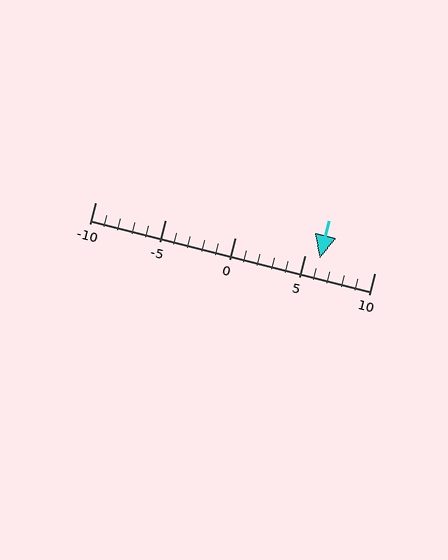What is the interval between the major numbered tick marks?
The major tick marks are spaced 5 units apart.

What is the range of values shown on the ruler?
The ruler shows values from -10 to 10.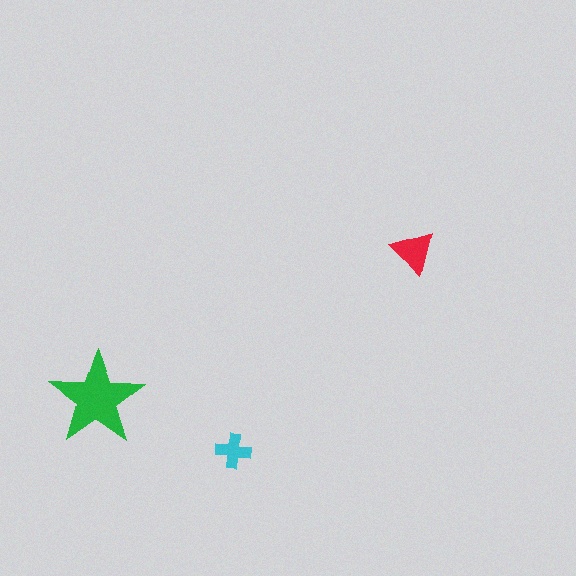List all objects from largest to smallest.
The green star, the red triangle, the cyan cross.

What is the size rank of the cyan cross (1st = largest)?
3rd.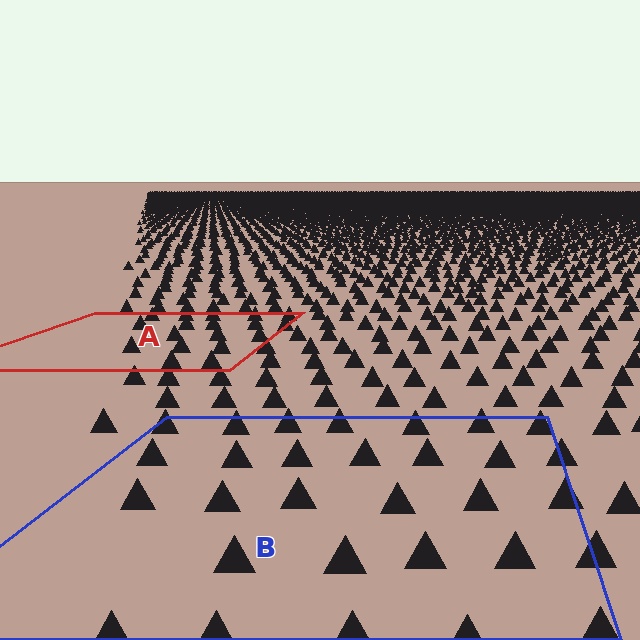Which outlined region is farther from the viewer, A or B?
Region A is farther from the viewer — the texture elements inside it appear smaller and more densely packed.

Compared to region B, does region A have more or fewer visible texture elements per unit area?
Region A has more texture elements per unit area — they are packed more densely because it is farther away.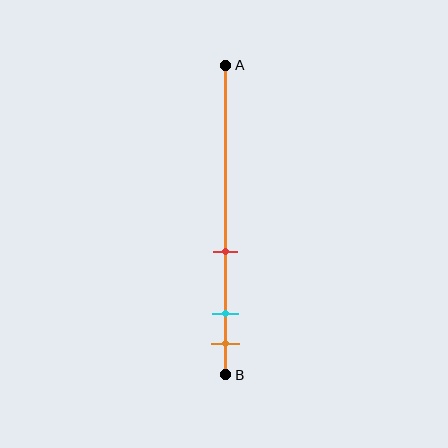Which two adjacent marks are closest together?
The cyan and orange marks are the closest adjacent pair.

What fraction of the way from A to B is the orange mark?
The orange mark is approximately 90% (0.9) of the way from A to B.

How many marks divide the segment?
There are 3 marks dividing the segment.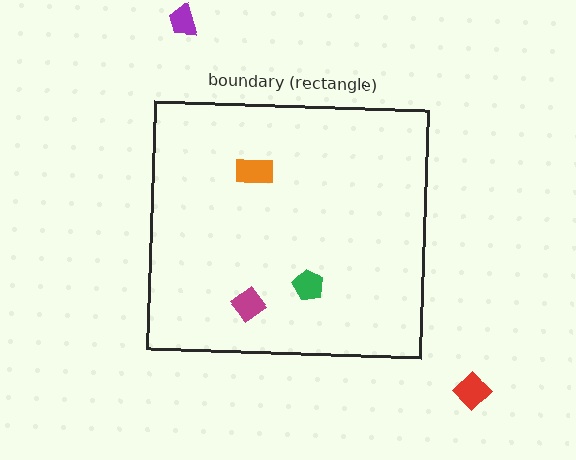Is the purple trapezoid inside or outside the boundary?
Outside.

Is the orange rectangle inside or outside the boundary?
Inside.